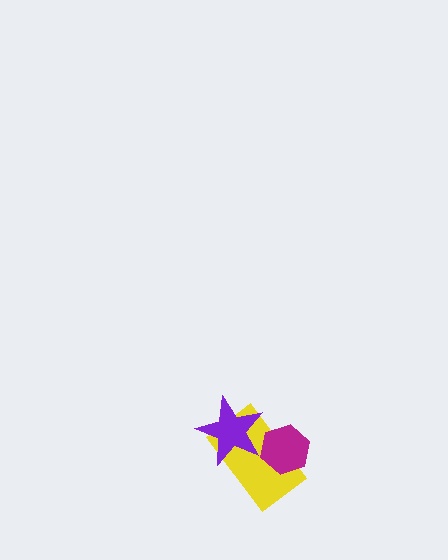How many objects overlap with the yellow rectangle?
2 objects overlap with the yellow rectangle.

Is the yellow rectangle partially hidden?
Yes, it is partially covered by another shape.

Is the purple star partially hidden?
No, no other shape covers it.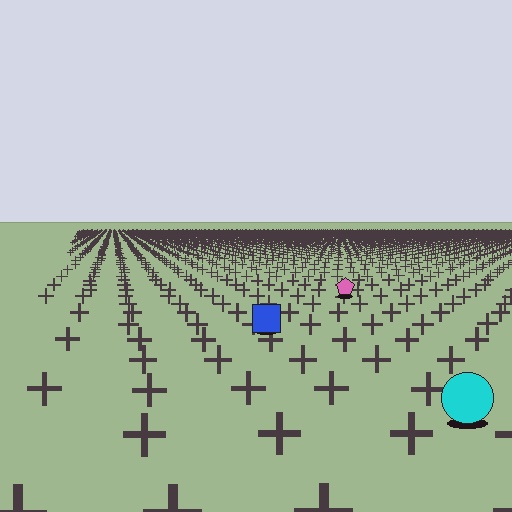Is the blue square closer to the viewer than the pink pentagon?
Yes. The blue square is closer — you can tell from the texture gradient: the ground texture is coarser near it.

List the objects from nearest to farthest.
From nearest to farthest: the cyan circle, the blue square, the pink pentagon.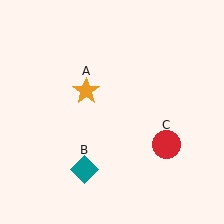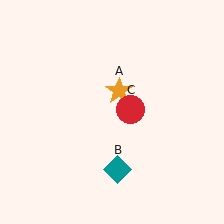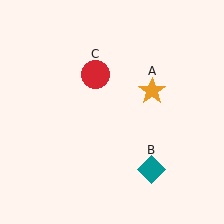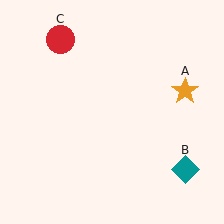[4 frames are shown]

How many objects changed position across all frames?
3 objects changed position: orange star (object A), teal diamond (object B), red circle (object C).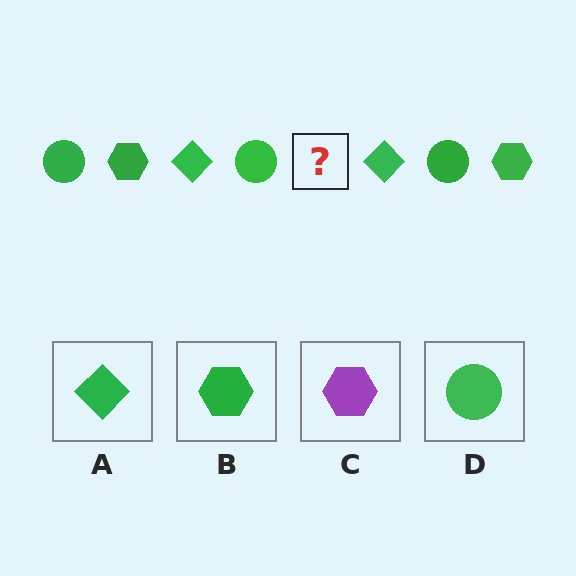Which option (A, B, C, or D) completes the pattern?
B.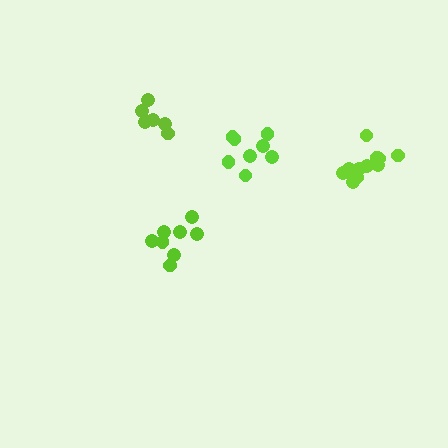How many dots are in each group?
Group 1: 7 dots, Group 2: 11 dots, Group 3: 8 dots, Group 4: 8 dots (34 total).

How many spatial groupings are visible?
There are 4 spatial groupings.